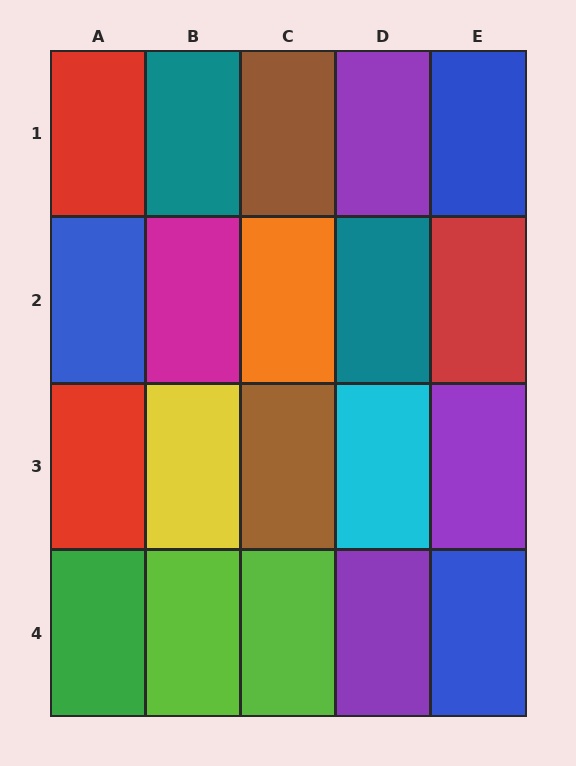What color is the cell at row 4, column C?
Lime.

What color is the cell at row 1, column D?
Purple.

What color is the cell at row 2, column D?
Teal.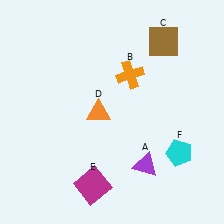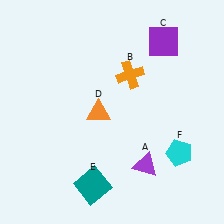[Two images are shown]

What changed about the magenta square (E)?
In Image 1, E is magenta. In Image 2, it changed to teal.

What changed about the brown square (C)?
In Image 1, C is brown. In Image 2, it changed to purple.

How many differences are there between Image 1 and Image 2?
There are 2 differences between the two images.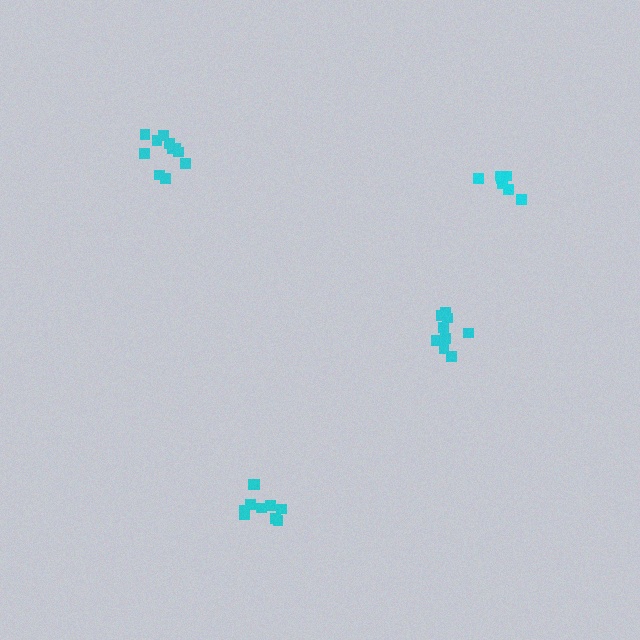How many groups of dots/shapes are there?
There are 4 groups.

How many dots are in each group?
Group 1: 10 dots, Group 2: 9 dots, Group 3: 11 dots, Group 4: 7 dots (37 total).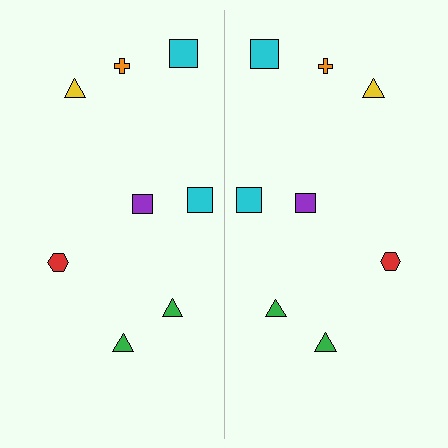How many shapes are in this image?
There are 16 shapes in this image.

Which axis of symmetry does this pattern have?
The pattern has a vertical axis of symmetry running through the center of the image.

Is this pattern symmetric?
Yes, this pattern has bilateral (reflection) symmetry.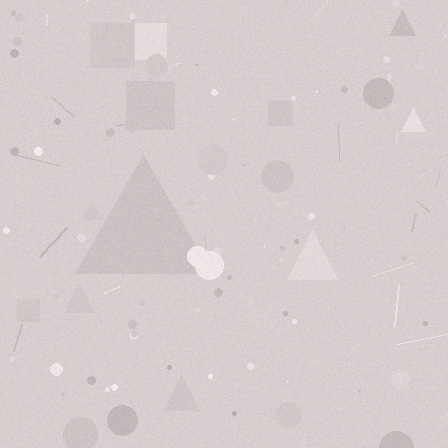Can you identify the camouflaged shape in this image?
The camouflaged shape is a triangle.